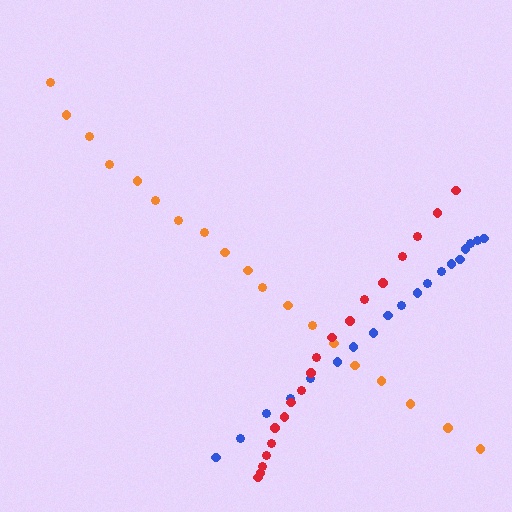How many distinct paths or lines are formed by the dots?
There are 3 distinct paths.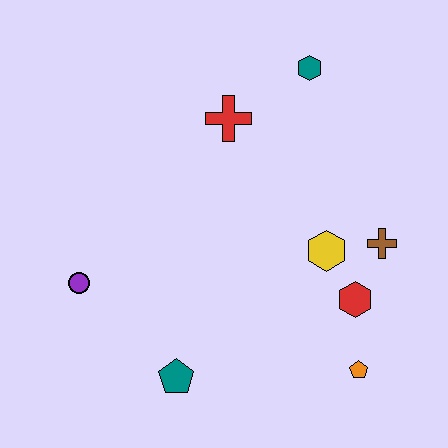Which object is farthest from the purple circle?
The teal hexagon is farthest from the purple circle.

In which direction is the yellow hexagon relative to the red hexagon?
The yellow hexagon is above the red hexagon.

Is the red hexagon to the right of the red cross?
Yes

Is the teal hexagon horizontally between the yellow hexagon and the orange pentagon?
No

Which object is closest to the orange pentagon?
The red hexagon is closest to the orange pentagon.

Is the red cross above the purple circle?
Yes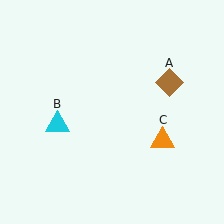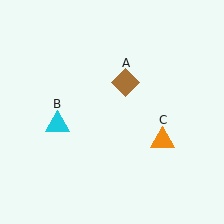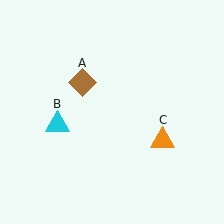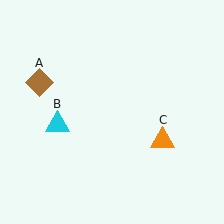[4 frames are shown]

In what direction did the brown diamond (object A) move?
The brown diamond (object A) moved left.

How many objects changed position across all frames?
1 object changed position: brown diamond (object A).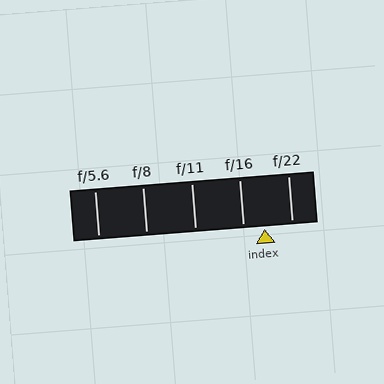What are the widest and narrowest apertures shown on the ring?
The widest aperture shown is f/5.6 and the narrowest is f/22.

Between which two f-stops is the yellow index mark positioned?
The index mark is between f/16 and f/22.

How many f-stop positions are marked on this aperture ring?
There are 5 f-stop positions marked.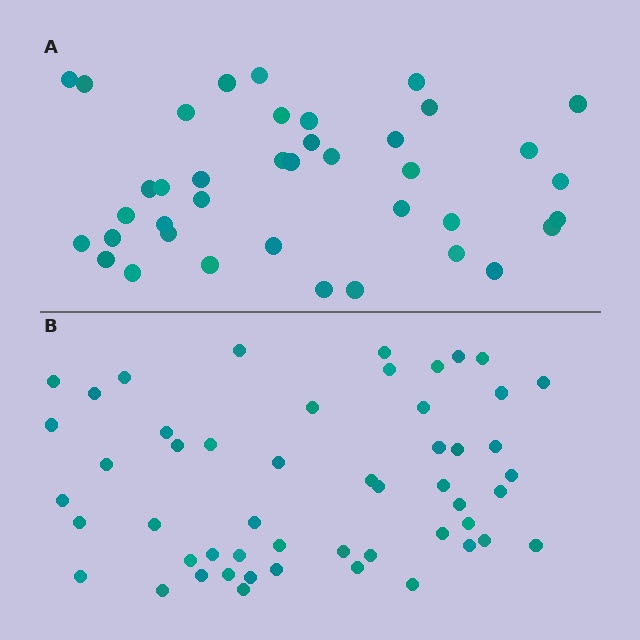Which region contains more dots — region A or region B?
Region B (the bottom region) has more dots.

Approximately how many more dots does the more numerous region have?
Region B has approximately 15 more dots than region A.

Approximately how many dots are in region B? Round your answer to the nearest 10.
About 50 dots. (The exact count is 52, which rounds to 50.)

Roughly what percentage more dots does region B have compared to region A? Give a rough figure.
About 35% more.